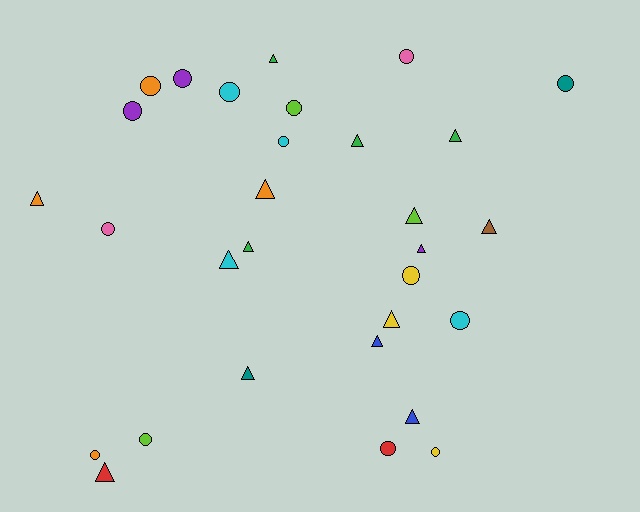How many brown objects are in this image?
There is 1 brown object.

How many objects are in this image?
There are 30 objects.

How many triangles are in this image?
There are 15 triangles.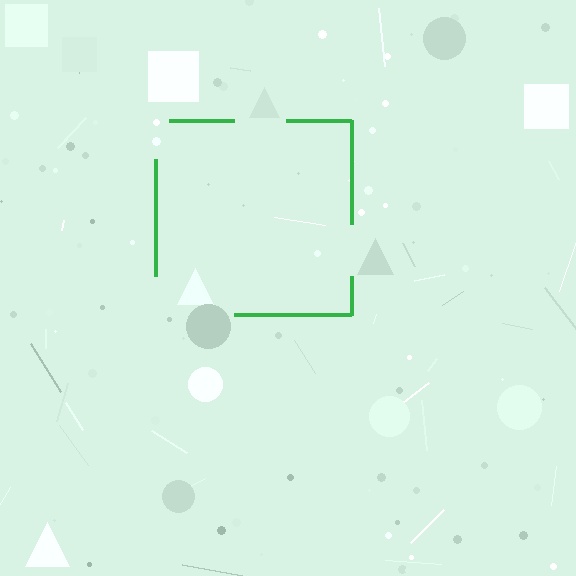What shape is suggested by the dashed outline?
The dashed outline suggests a square.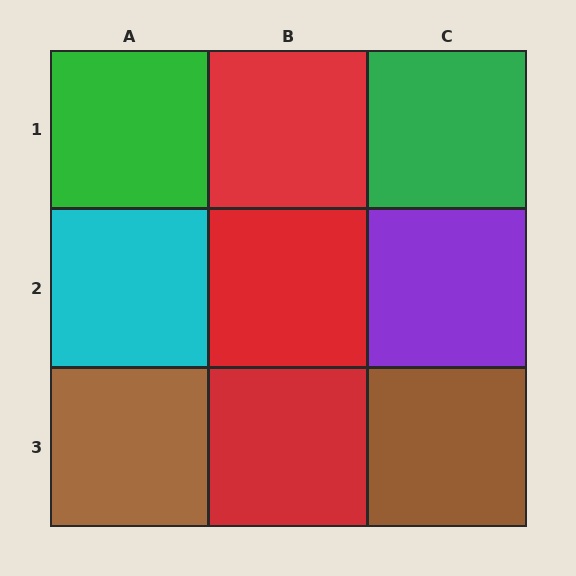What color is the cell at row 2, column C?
Purple.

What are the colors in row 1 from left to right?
Green, red, green.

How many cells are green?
2 cells are green.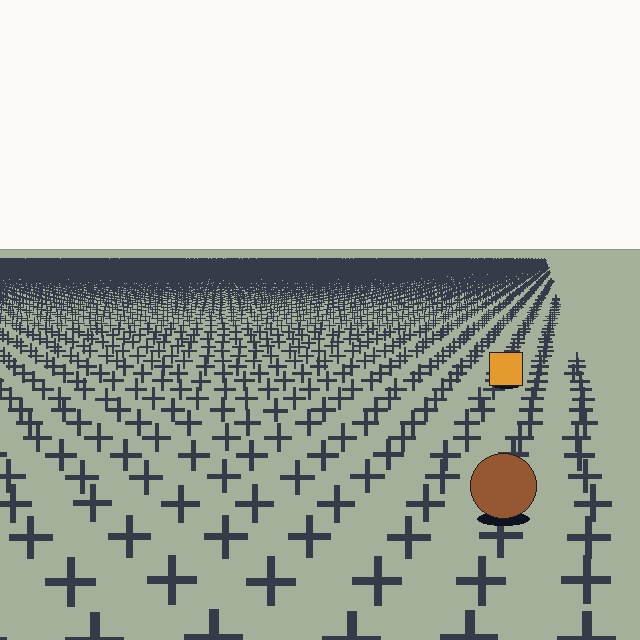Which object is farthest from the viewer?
The orange square is farthest from the viewer. It appears smaller and the ground texture around it is denser.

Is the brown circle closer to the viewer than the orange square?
Yes. The brown circle is closer — you can tell from the texture gradient: the ground texture is coarser near it.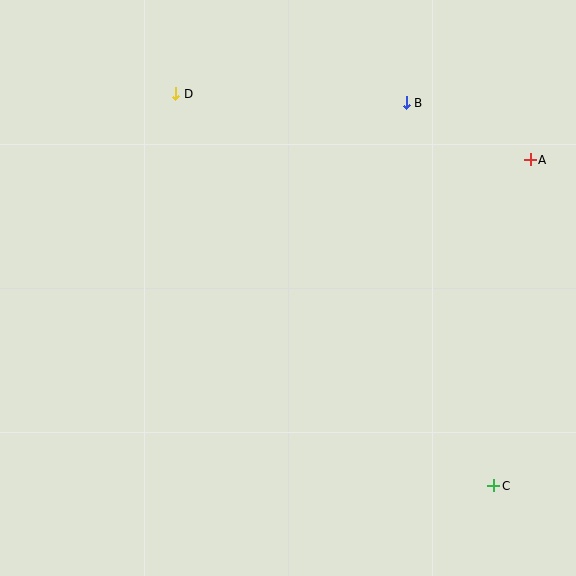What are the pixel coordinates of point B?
Point B is at (406, 103).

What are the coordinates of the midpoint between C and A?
The midpoint between C and A is at (512, 323).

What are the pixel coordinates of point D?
Point D is at (176, 94).